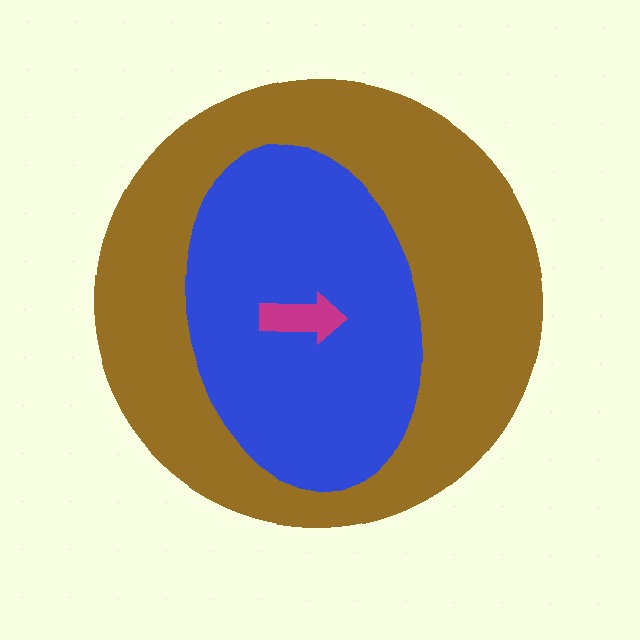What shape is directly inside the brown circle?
The blue ellipse.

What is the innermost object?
The magenta arrow.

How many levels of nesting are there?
3.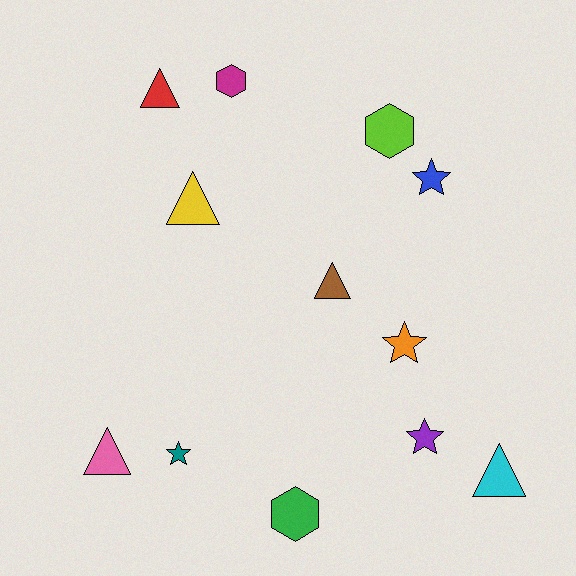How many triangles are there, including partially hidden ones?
There are 5 triangles.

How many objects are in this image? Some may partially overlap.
There are 12 objects.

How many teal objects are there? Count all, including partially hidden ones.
There is 1 teal object.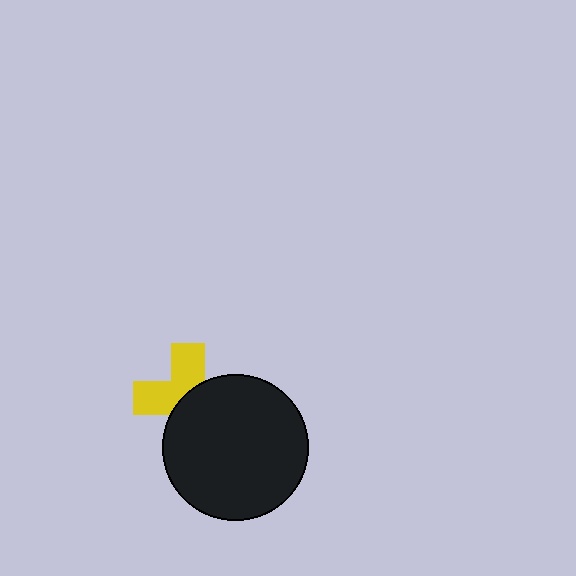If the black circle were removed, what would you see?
You would see the complete yellow cross.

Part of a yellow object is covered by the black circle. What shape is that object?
It is a cross.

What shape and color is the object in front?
The object in front is a black circle.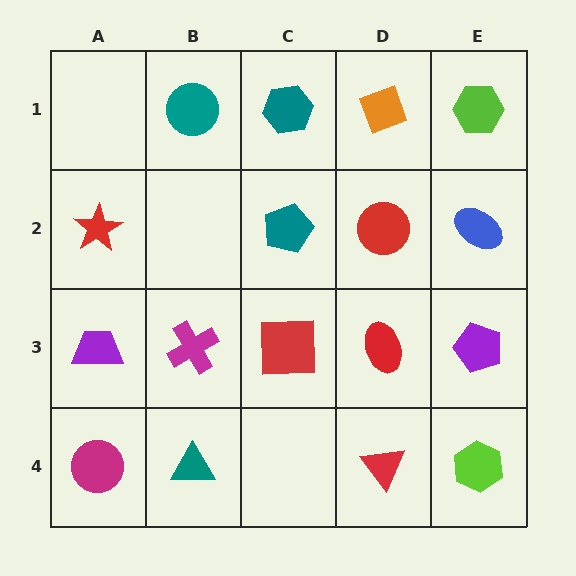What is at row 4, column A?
A magenta circle.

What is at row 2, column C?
A teal pentagon.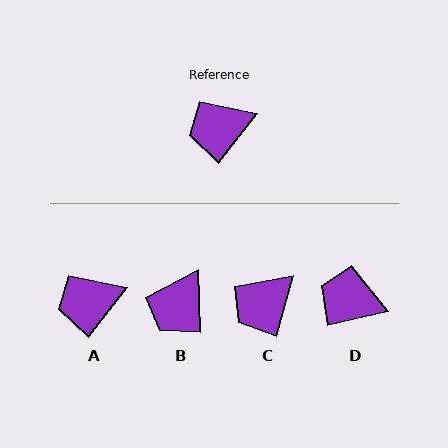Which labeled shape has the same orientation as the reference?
A.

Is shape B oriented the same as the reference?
No, it is off by about 40 degrees.